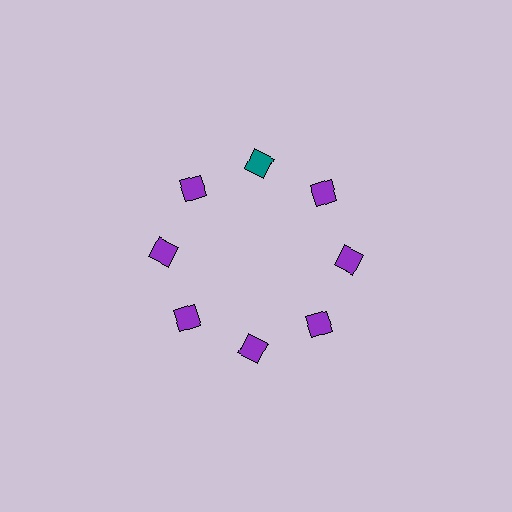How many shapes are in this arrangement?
There are 8 shapes arranged in a ring pattern.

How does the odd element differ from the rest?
It has a different color: teal instead of purple.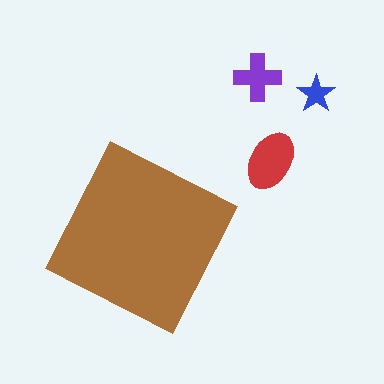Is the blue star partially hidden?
No, the blue star is fully visible.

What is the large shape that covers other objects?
A brown diamond.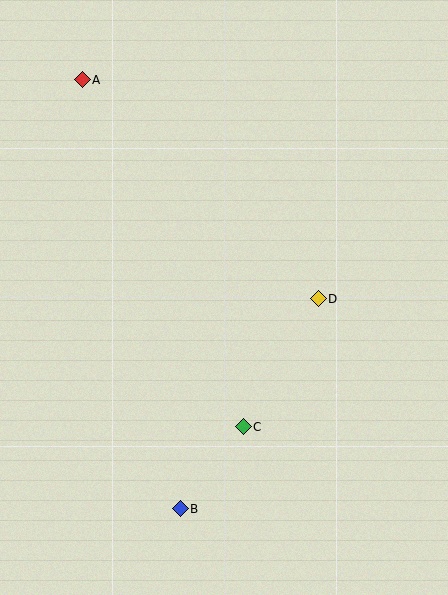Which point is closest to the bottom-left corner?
Point B is closest to the bottom-left corner.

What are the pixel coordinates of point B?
Point B is at (180, 509).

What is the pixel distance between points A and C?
The distance between A and C is 382 pixels.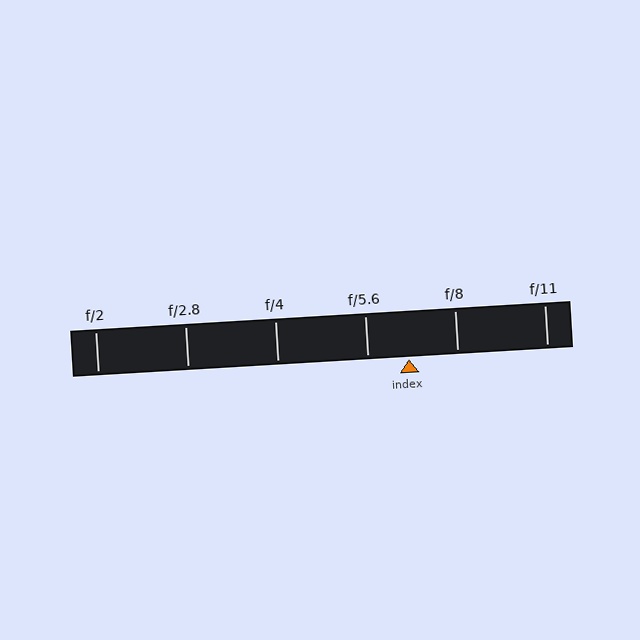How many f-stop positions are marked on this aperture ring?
There are 6 f-stop positions marked.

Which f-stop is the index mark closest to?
The index mark is closest to f/5.6.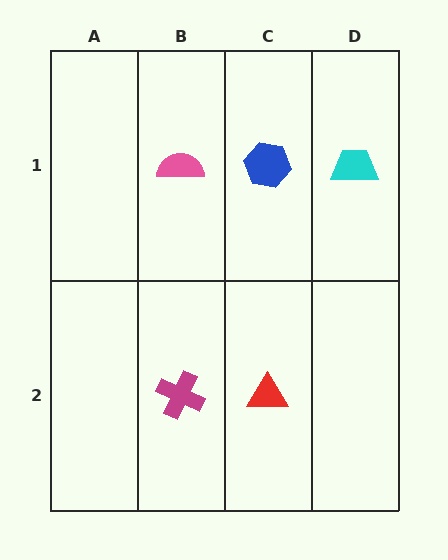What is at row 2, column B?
A magenta cross.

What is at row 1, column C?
A blue hexagon.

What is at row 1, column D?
A cyan trapezoid.